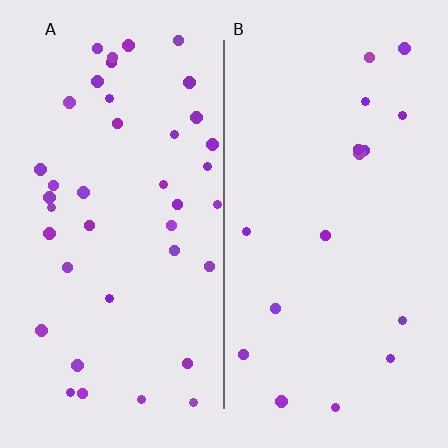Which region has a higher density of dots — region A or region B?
A (the left).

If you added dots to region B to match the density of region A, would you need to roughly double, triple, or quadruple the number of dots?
Approximately double.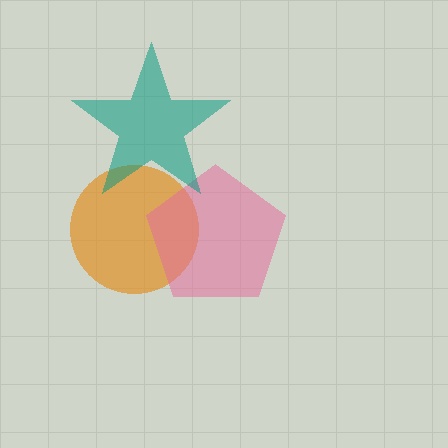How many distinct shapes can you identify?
There are 3 distinct shapes: an orange circle, a pink pentagon, a teal star.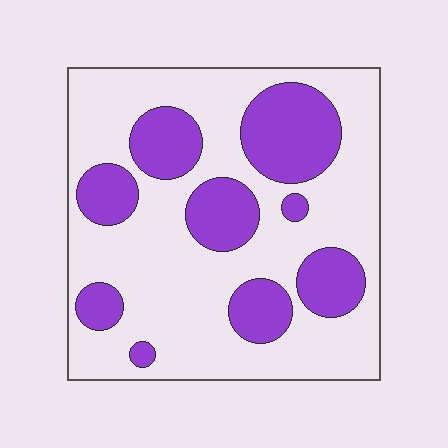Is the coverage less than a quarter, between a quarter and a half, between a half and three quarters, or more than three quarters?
Between a quarter and a half.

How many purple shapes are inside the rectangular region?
9.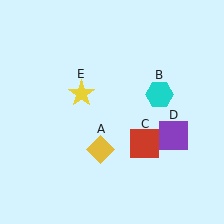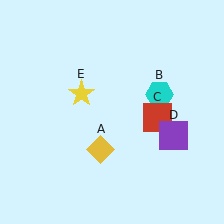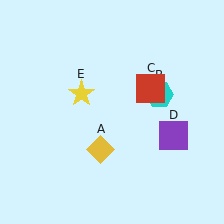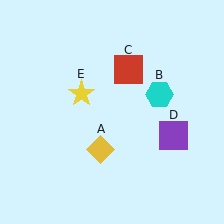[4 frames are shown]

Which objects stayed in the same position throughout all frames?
Yellow diamond (object A) and cyan hexagon (object B) and purple square (object D) and yellow star (object E) remained stationary.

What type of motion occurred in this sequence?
The red square (object C) rotated counterclockwise around the center of the scene.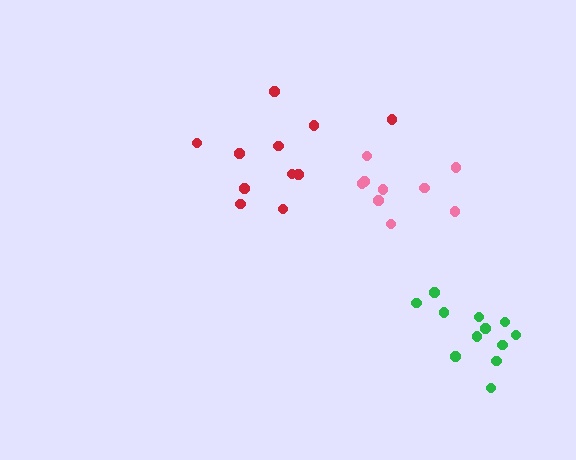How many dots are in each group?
Group 1: 11 dots, Group 2: 12 dots, Group 3: 9 dots (32 total).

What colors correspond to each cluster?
The clusters are colored: red, green, pink.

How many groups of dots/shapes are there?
There are 3 groups.